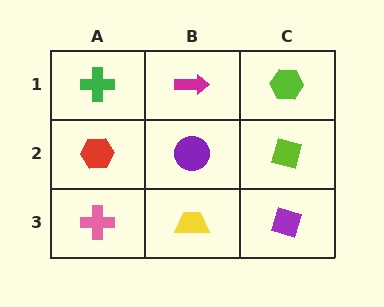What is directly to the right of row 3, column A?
A yellow trapezoid.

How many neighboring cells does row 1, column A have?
2.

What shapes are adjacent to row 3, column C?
A lime diamond (row 2, column C), a yellow trapezoid (row 3, column B).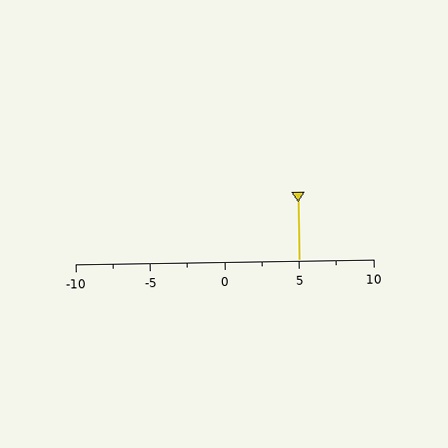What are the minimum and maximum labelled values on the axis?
The axis runs from -10 to 10.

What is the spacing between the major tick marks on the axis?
The major ticks are spaced 5 apart.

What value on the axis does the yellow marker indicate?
The marker indicates approximately 5.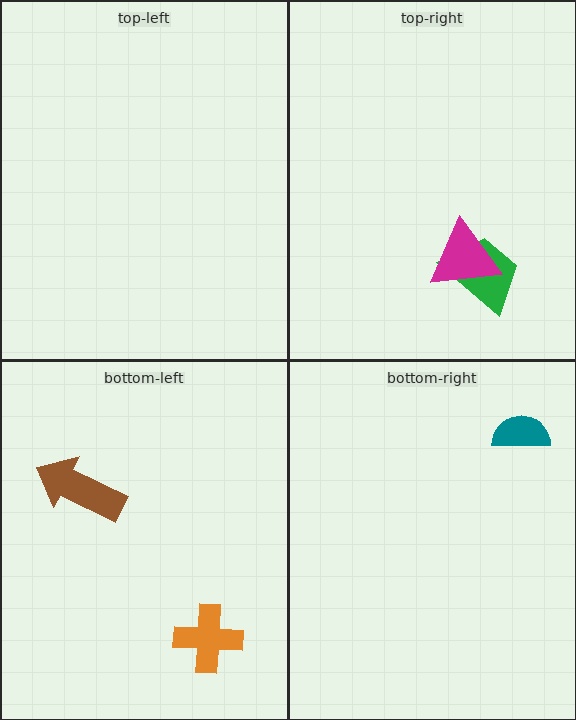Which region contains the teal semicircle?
The bottom-right region.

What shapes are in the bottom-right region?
The teal semicircle.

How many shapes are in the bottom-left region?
2.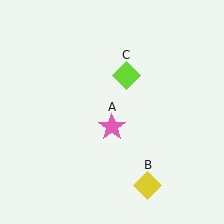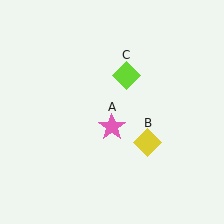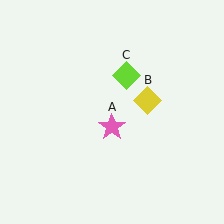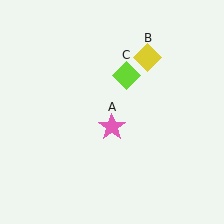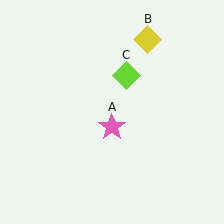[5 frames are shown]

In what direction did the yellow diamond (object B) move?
The yellow diamond (object B) moved up.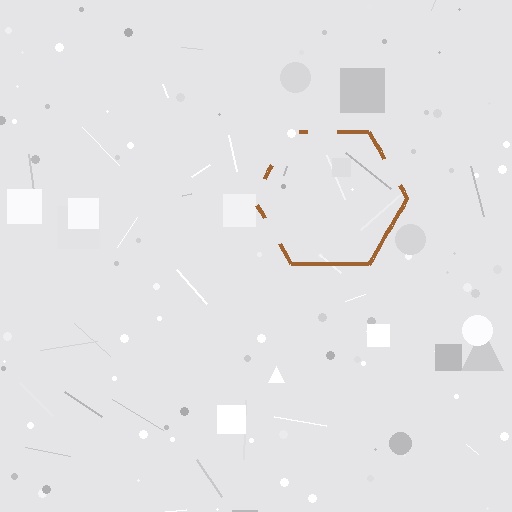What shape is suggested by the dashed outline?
The dashed outline suggests a hexagon.